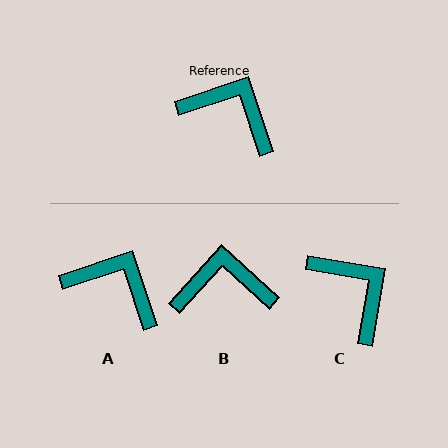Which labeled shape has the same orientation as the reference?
A.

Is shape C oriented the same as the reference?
No, it is off by about 28 degrees.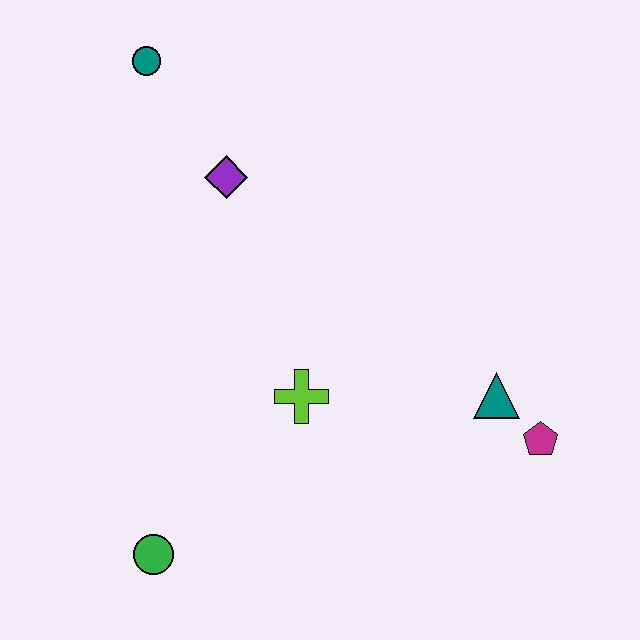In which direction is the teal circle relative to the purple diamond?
The teal circle is above the purple diamond.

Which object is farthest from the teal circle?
The magenta pentagon is farthest from the teal circle.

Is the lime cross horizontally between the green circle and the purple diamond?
No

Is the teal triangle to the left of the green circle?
No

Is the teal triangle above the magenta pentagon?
Yes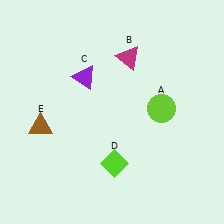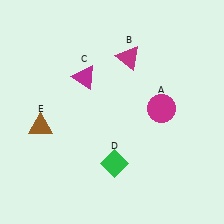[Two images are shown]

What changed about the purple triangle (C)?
In Image 1, C is purple. In Image 2, it changed to magenta.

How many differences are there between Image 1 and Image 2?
There are 3 differences between the two images.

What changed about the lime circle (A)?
In Image 1, A is lime. In Image 2, it changed to magenta.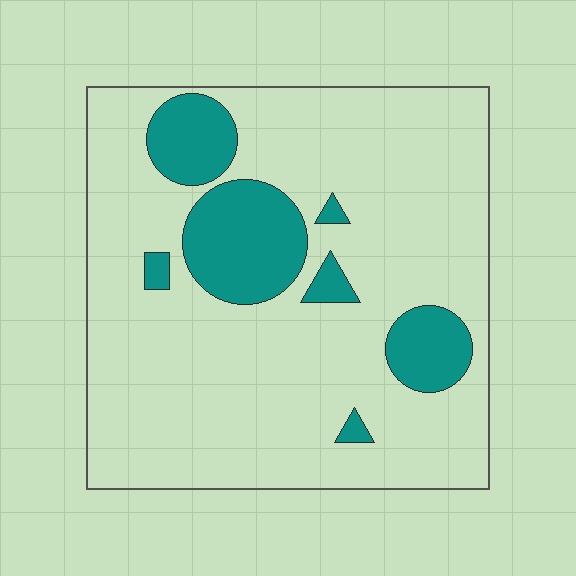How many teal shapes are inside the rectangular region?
7.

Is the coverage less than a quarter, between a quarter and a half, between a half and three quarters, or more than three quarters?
Less than a quarter.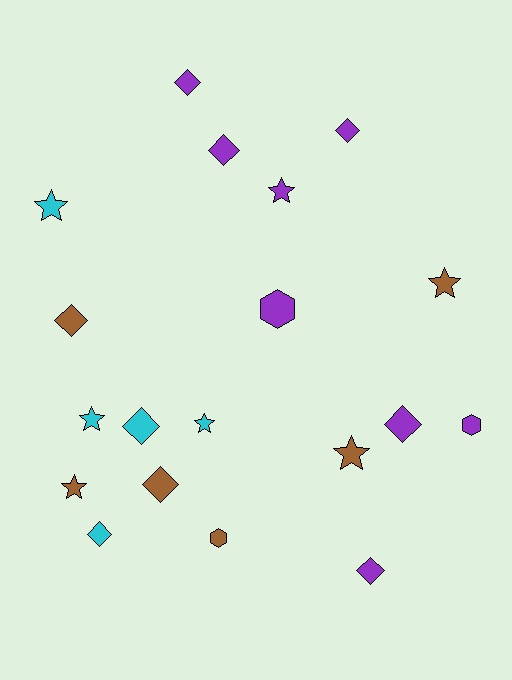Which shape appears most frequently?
Diamond, with 9 objects.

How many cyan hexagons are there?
There are no cyan hexagons.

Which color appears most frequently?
Purple, with 8 objects.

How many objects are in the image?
There are 19 objects.